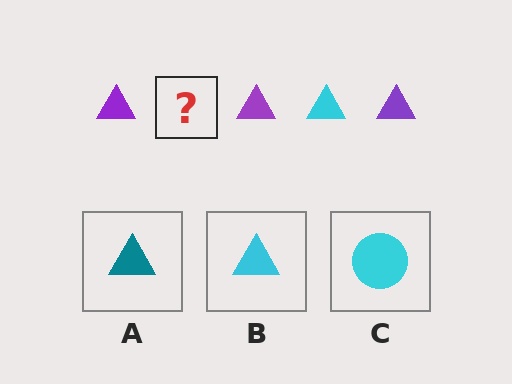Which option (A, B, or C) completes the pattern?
B.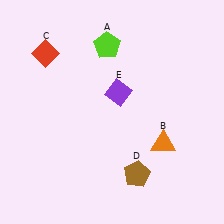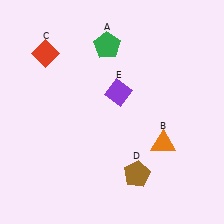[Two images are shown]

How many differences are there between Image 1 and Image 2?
There is 1 difference between the two images.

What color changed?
The pentagon (A) changed from lime in Image 1 to green in Image 2.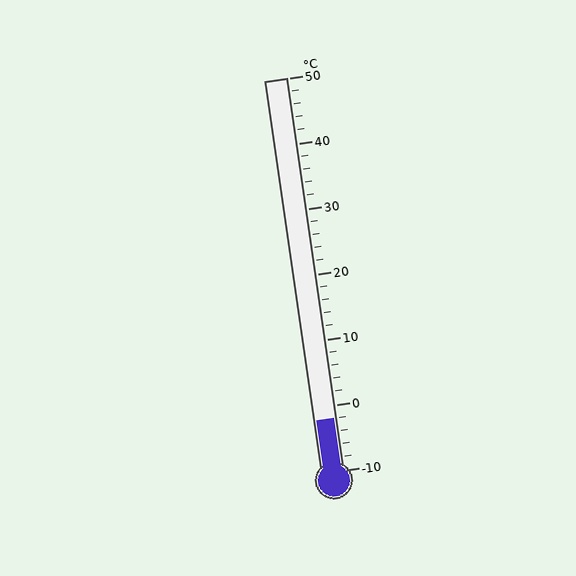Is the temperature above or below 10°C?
The temperature is below 10°C.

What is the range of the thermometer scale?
The thermometer scale ranges from -10°C to 50°C.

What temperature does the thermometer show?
The thermometer shows approximately -2°C.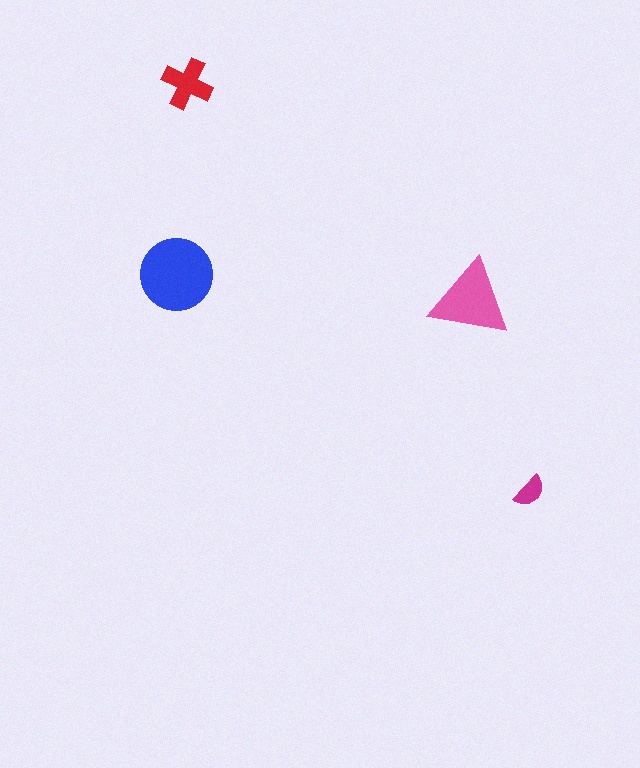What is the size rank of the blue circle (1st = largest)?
1st.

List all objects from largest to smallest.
The blue circle, the pink triangle, the red cross, the magenta semicircle.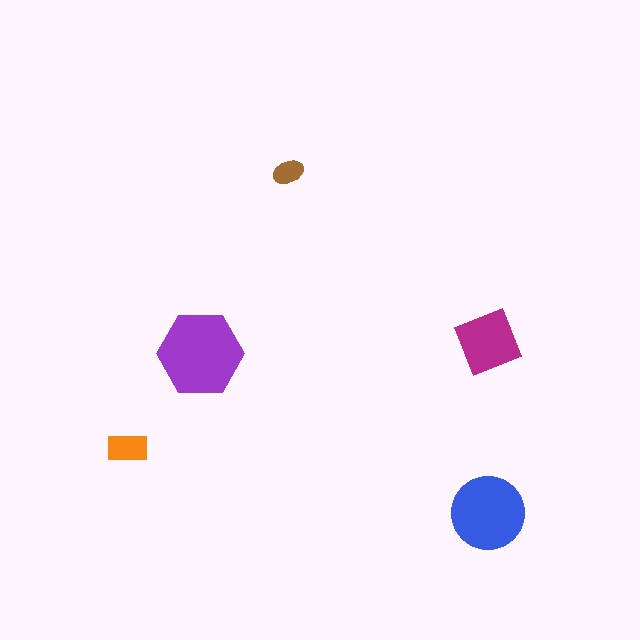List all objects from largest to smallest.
The purple hexagon, the blue circle, the magenta diamond, the orange rectangle, the brown ellipse.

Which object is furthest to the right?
The magenta diamond is rightmost.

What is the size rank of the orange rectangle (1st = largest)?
4th.